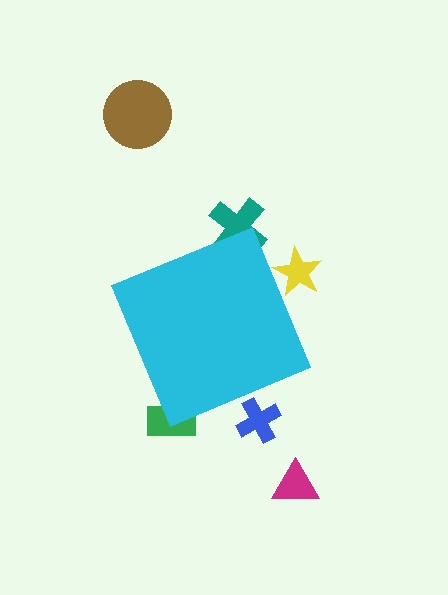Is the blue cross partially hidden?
Yes, the blue cross is partially hidden behind the cyan diamond.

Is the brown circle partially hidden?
No, the brown circle is fully visible.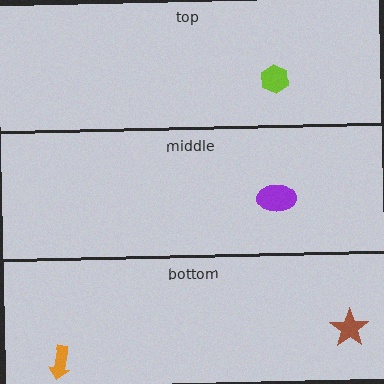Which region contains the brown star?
The bottom region.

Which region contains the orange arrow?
The bottom region.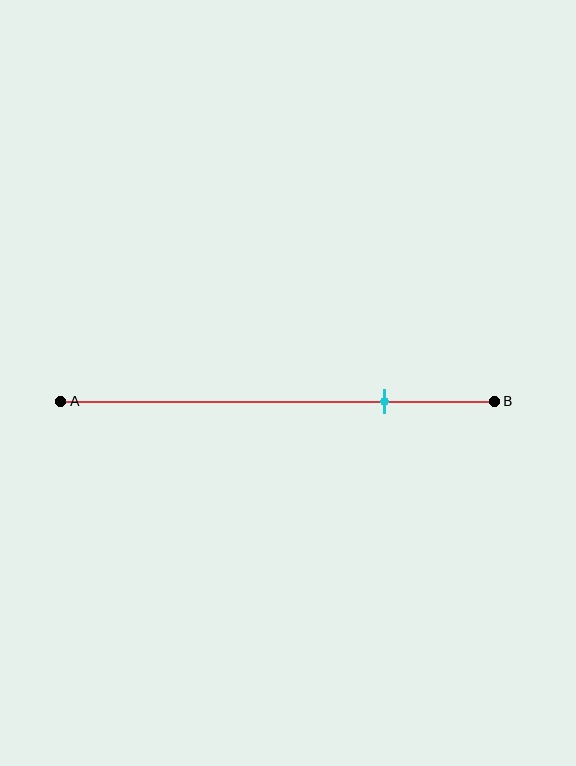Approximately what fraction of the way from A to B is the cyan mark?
The cyan mark is approximately 75% of the way from A to B.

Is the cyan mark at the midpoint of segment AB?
No, the mark is at about 75% from A, not at the 50% midpoint.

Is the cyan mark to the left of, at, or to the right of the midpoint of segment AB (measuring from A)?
The cyan mark is to the right of the midpoint of segment AB.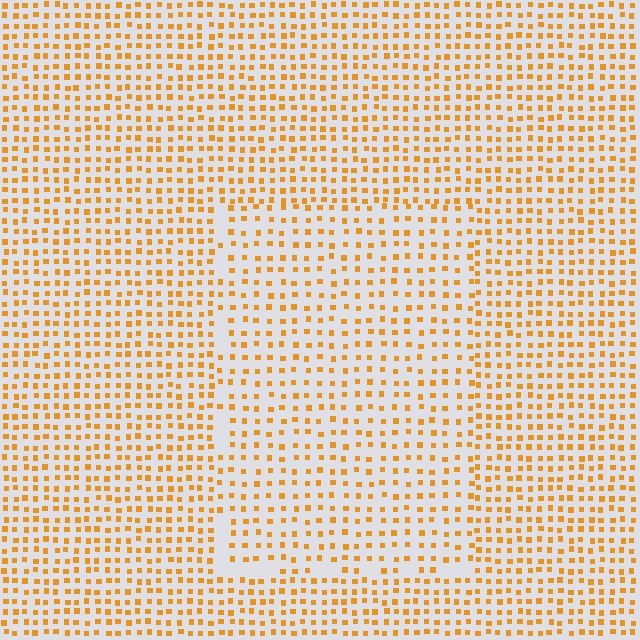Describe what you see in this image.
The image contains small orange elements arranged at two different densities. A rectangle-shaped region is visible where the elements are less densely packed than the surrounding area.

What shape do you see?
I see a rectangle.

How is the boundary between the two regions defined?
The boundary is defined by a change in element density (approximately 1.5x ratio). All elements are the same color, size, and shape.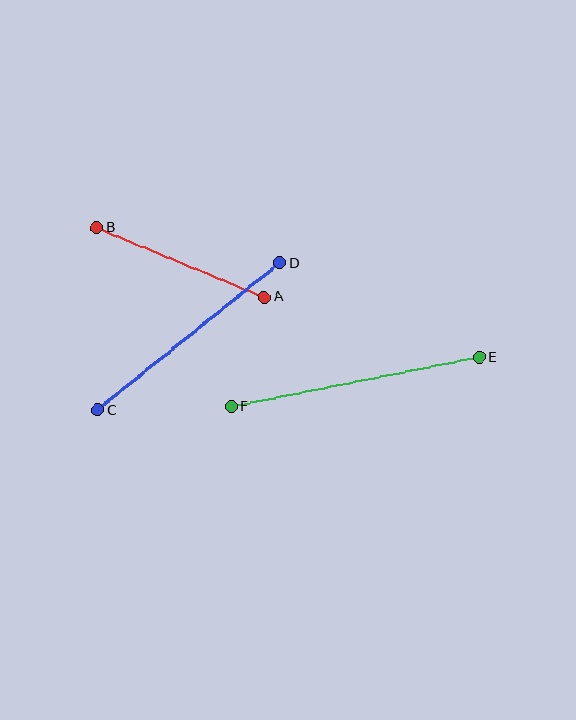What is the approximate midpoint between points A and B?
The midpoint is at approximately (180, 262) pixels.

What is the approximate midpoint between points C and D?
The midpoint is at approximately (189, 337) pixels.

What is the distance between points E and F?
The distance is approximately 253 pixels.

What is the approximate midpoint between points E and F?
The midpoint is at approximately (355, 382) pixels.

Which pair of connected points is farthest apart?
Points E and F are farthest apart.